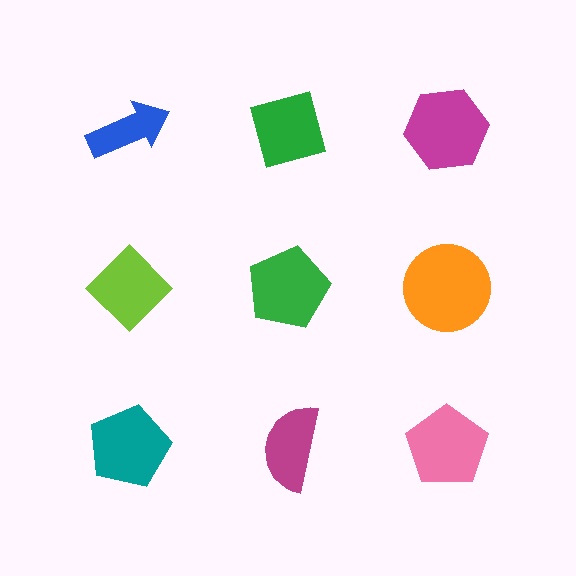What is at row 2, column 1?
A lime diamond.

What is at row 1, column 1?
A blue arrow.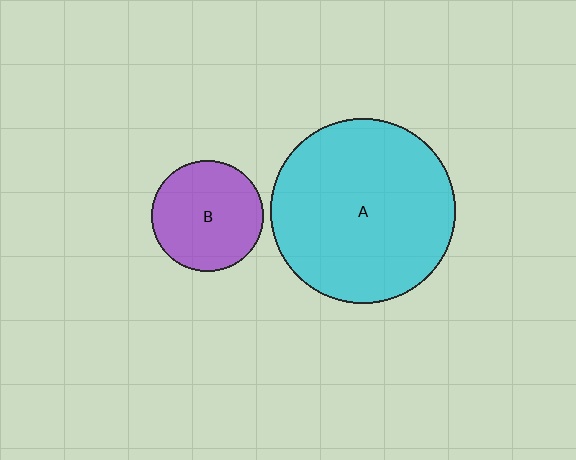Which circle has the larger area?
Circle A (cyan).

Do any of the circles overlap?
No, none of the circles overlap.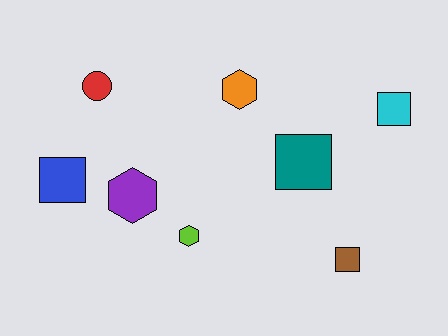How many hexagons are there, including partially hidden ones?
There are 3 hexagons.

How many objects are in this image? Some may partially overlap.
There are 8 objects.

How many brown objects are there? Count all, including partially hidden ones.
There is 1 brown object.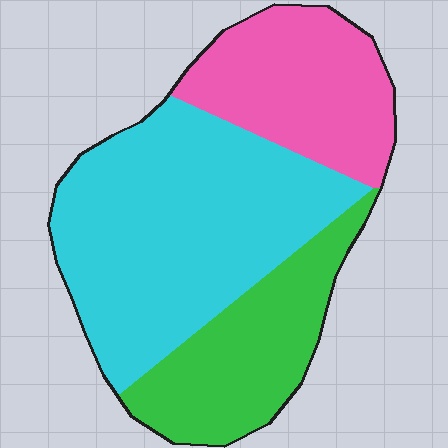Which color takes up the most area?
Cyan, at roughly 50%.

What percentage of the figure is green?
Green takes up about one quarter (1/4) of the figure.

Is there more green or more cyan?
Cyan.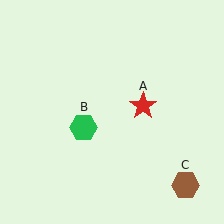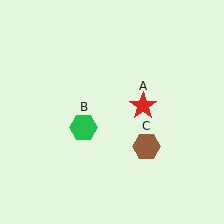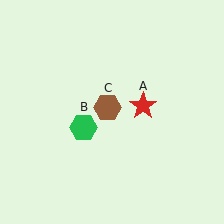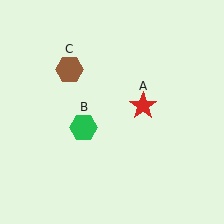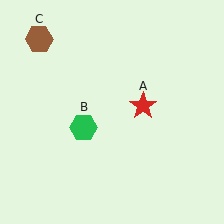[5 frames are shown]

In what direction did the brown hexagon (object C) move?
The brown hexagon (object C) moved up and to the left.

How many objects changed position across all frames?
1 object changed position: brown hexagon (object C).